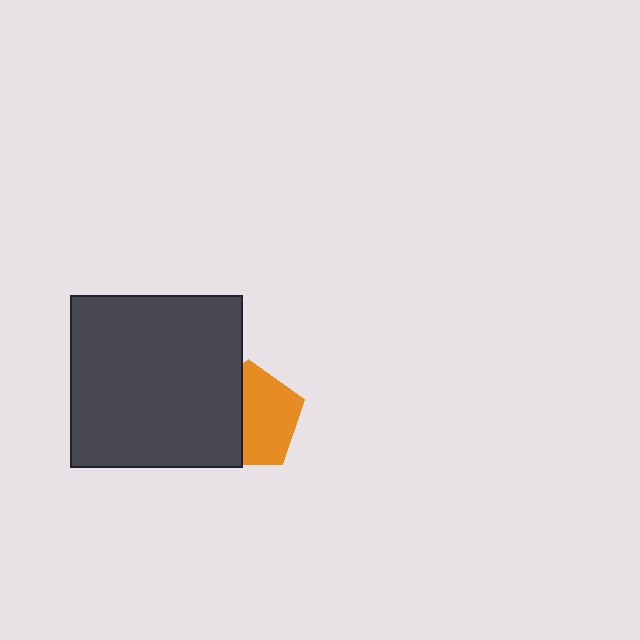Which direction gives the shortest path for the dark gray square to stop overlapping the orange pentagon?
Moving left gives the shortest separation.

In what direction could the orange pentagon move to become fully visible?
The orange pentagon could move right. That would shift it out from behind the dark gray square entirely.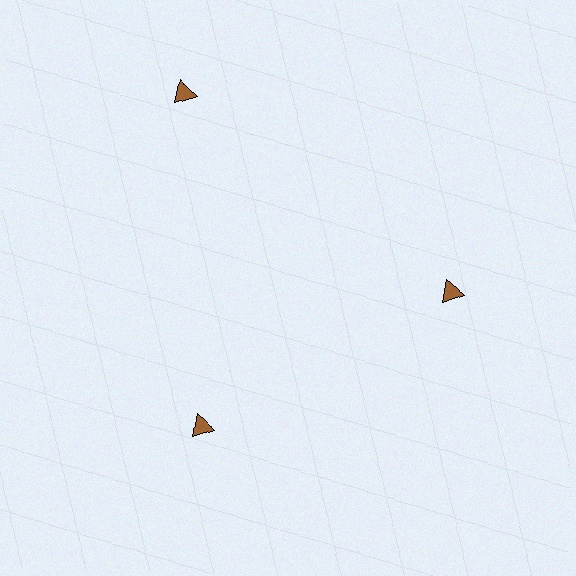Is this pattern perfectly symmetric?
No. The 3 brown triangles are arranged in a ring, but one element near the 11 o'clock position is pushed outward from the center, breaking the 3-fold rotational symmetry.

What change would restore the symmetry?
The symmetry would be restored by moving it inward, back onto the ring so that all 3 triangles sit at equal angles and equal distance from the center.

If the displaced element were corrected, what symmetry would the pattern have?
It would have 3-fold rotational symmetry — the pattern would map onto itself every 120 degrees.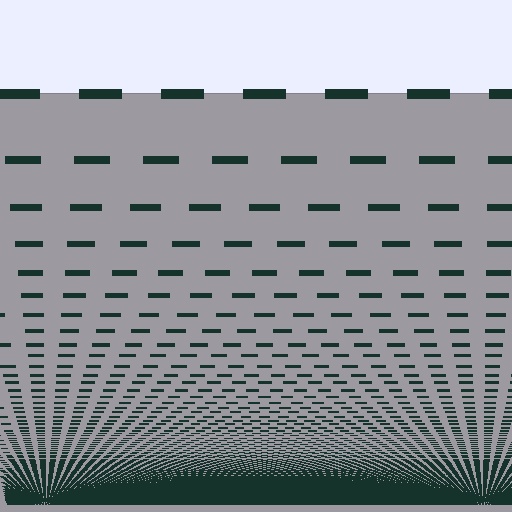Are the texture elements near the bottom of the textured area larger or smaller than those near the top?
Smaller. The gradient is inverted — elements near the bottom are smaller and denser.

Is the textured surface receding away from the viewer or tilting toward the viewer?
The surface appears to tilt toward the viewer. Texture elements get larger and sparser toward the top.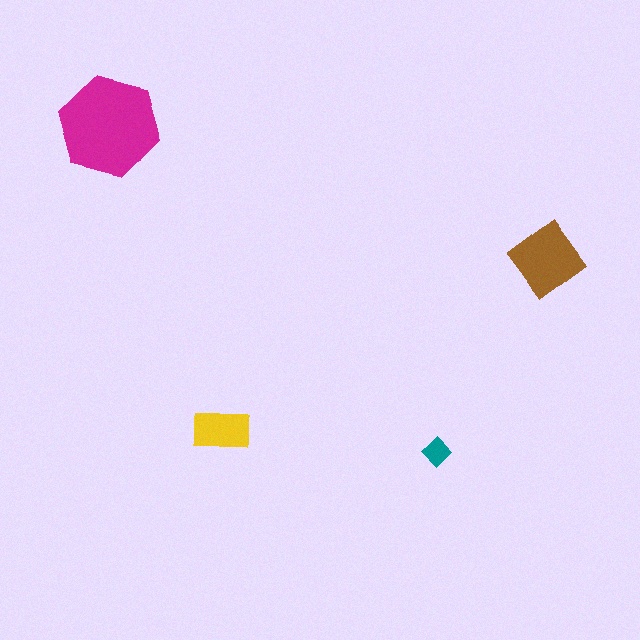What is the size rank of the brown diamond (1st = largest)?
2nd.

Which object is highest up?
The magenta hexagon is topmost.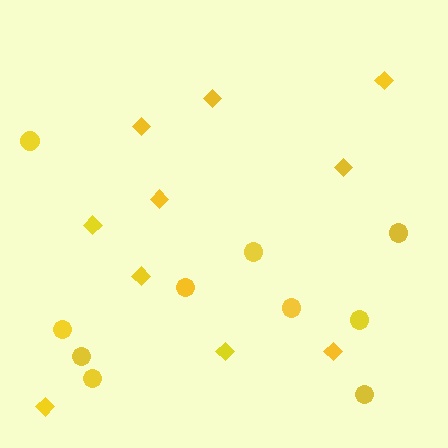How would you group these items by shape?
There are 2 groups: one group of diamonds (10) and one group of circles (10).